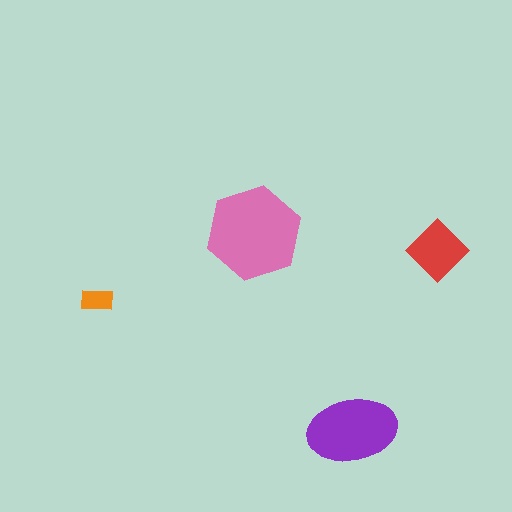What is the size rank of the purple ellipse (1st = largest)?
2nd.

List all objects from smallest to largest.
The orange rectangle, the red diamond, the purple ellipse, the pink hexagon.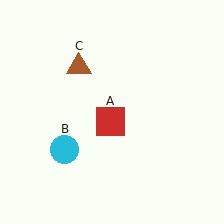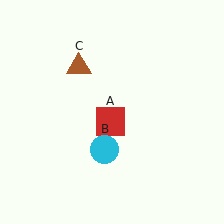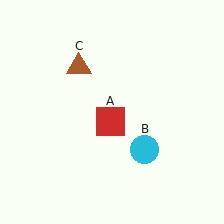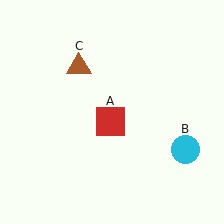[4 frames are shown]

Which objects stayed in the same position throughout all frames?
Red square (object A) and brown triangle (object C) remained stationary.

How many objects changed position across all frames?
1 object changed position: cyan circle (object B).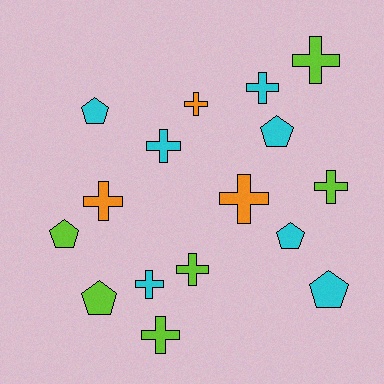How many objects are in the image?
There are 16 objects.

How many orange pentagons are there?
There are no orange pentagons.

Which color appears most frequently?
Cyan, with 7 objects.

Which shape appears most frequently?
Cross, with 10 objects.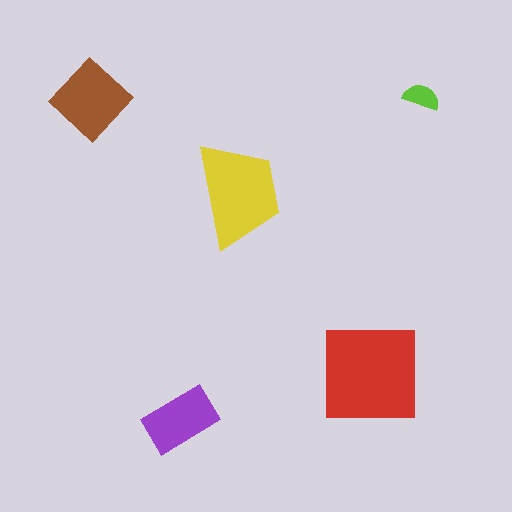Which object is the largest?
The red square.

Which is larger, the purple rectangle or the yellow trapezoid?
The yellow trapezoid.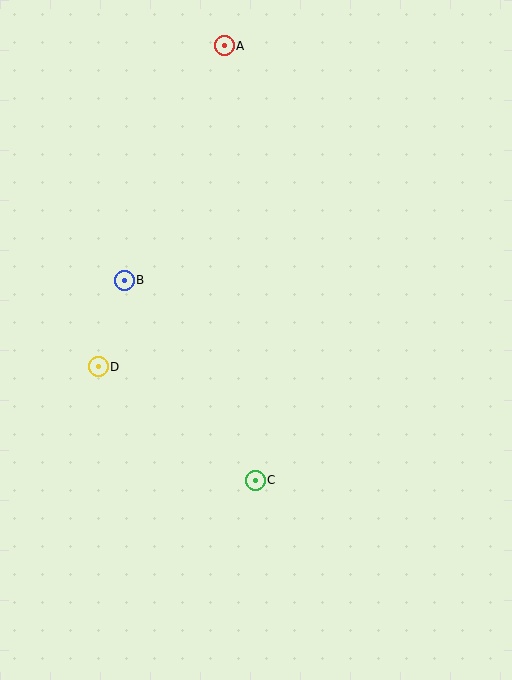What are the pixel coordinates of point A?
Point A is at (224, 46).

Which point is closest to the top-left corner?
Point A is closest to the top-left corner.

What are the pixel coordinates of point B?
Point B is at (124, 280).